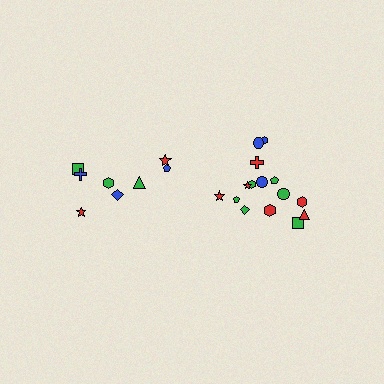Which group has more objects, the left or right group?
The right group.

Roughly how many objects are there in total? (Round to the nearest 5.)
Roughly 25 objects in total.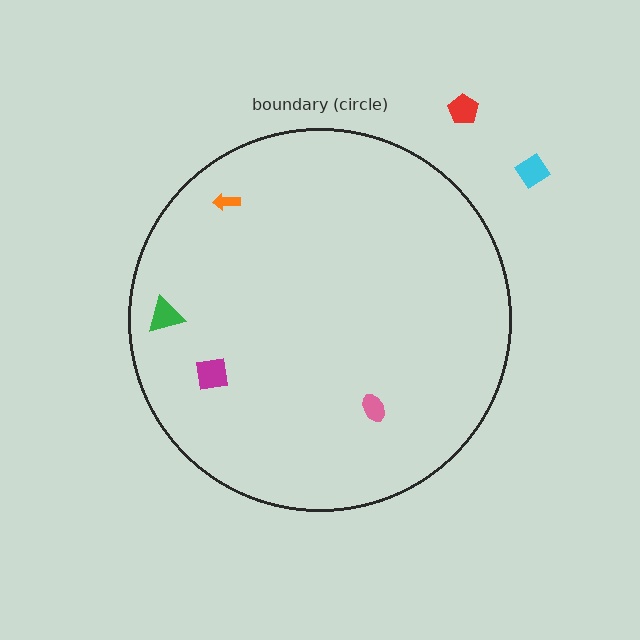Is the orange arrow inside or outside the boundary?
Inside.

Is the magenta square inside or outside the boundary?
Inside.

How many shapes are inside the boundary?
4 inside, 2 outside.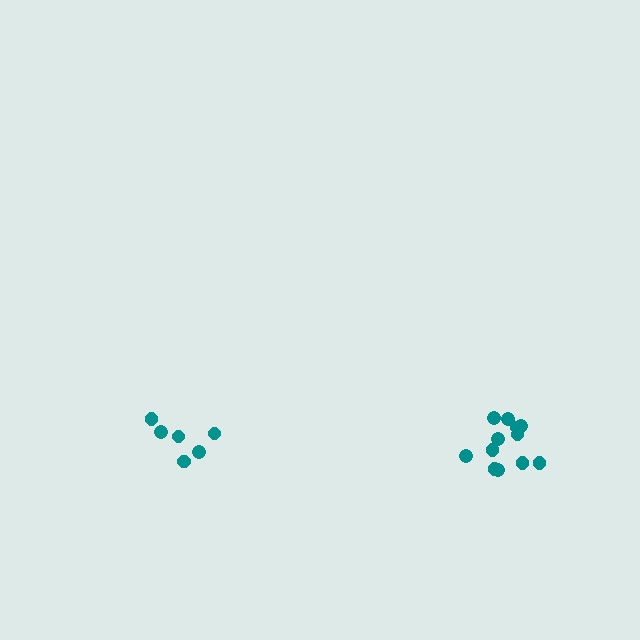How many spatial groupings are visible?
There are 2 spatial groupings.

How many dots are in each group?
Group 1: 12 dots, Group 2: 6 dots (18 total).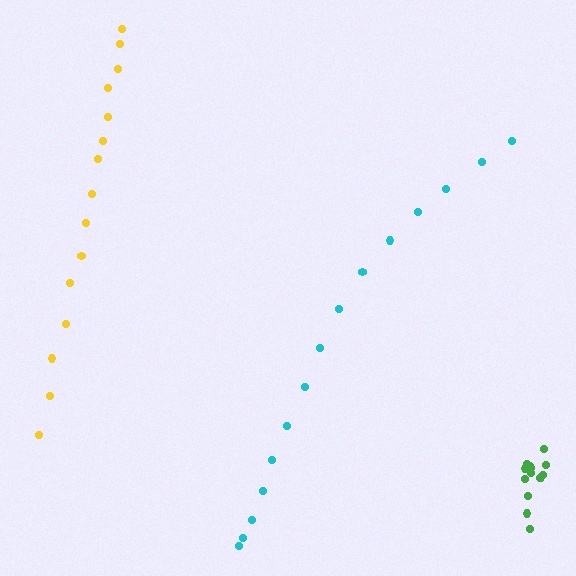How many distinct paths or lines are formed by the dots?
There are 3 distinct paths.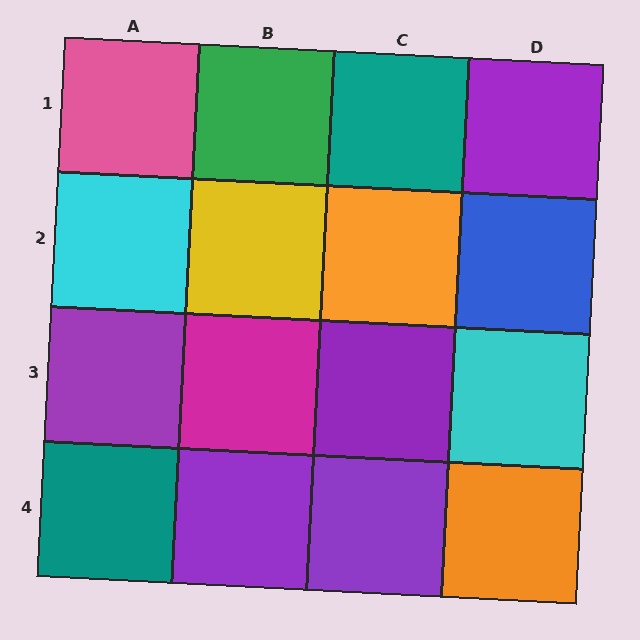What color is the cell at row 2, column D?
Blue.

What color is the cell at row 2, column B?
Yellow.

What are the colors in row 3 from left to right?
Purple, magenta, purple, cyan.